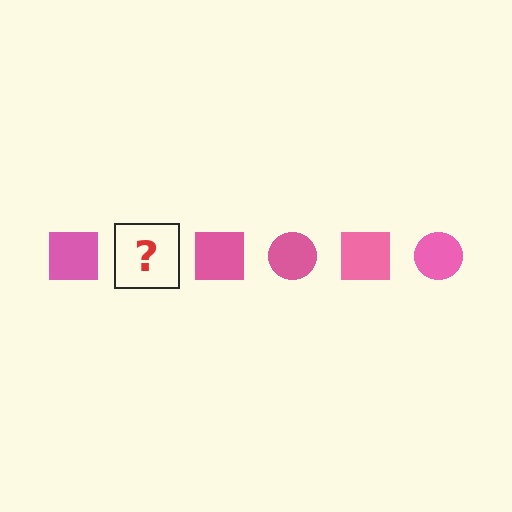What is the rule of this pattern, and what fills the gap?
The rule is that the pattern cycles through square, circle shapes in pink. The gap should be filled with a pink circle.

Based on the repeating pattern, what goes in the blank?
The blank should be a pink circle.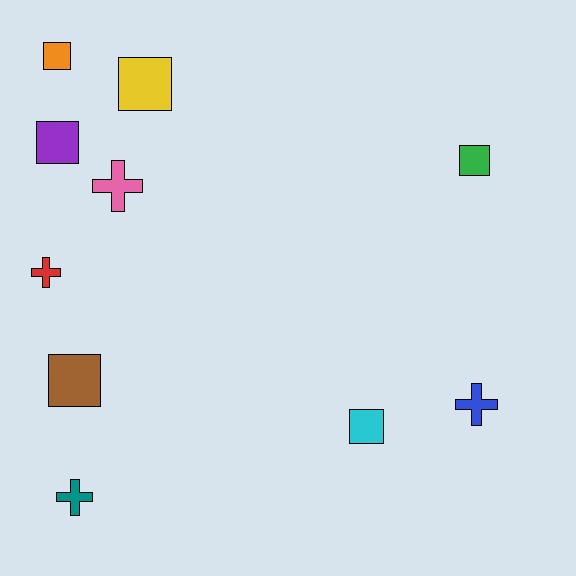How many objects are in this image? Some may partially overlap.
There are 10 objects.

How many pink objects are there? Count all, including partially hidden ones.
There is 1 pink object.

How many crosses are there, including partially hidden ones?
There are 4 crosses.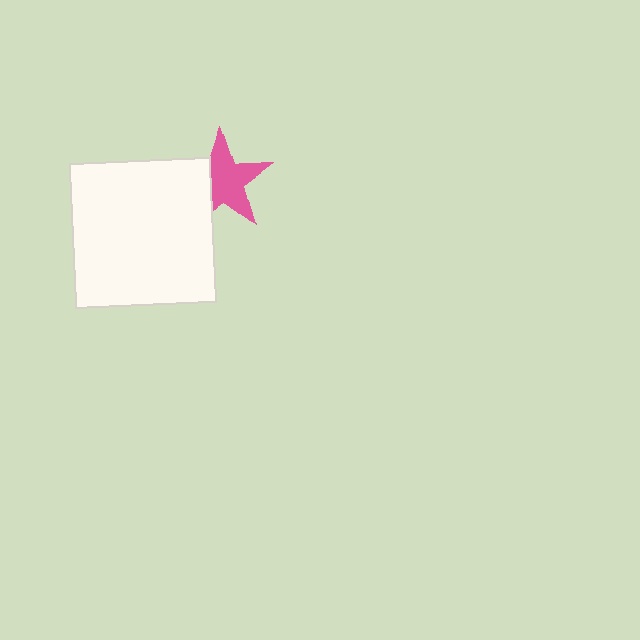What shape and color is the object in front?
The object in front is a white rectangle.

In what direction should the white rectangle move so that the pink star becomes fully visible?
The white rectangle should move left. That is the shortest direction to clear the overlap and leave the pink star fully visible.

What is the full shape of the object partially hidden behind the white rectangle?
The partially hidden object is a pink star.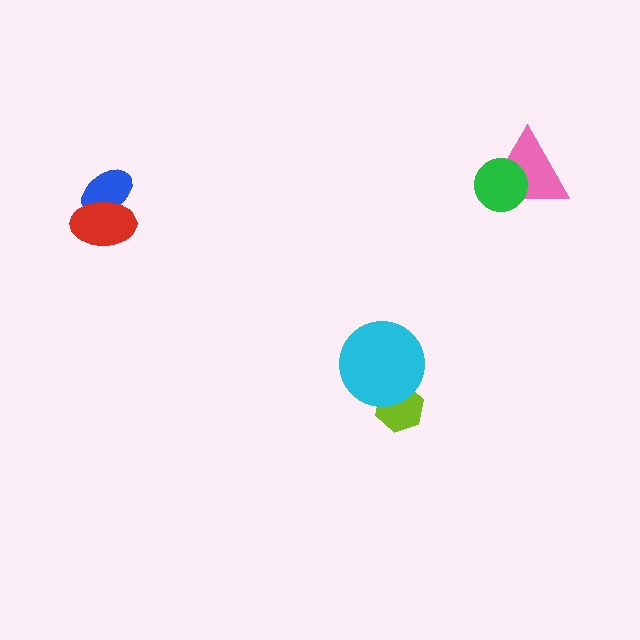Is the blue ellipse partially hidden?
Yes, it is partially covered by another shape.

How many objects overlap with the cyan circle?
1 object overlaps with the cyan circle.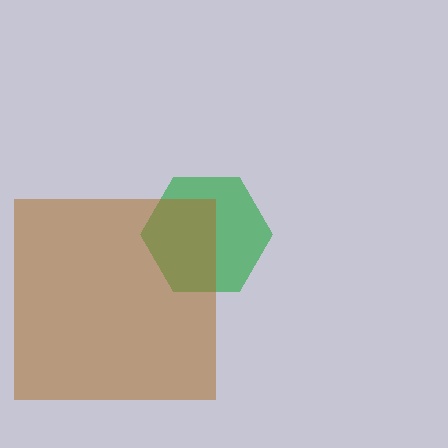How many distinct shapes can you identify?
There are 2 distinct shapes: a green hexagon, a brown square.